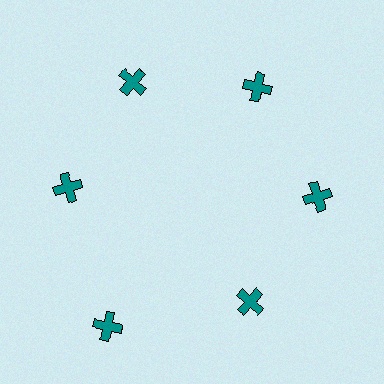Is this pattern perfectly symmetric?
No. The 6 teal crosses are arranged in a ring, but one element near the 7 o'clock position is pushed outward from the center, breaking the 6-fold rotational symmetry.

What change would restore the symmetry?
The symmetry would be restored by moving it inward, back onto the ring so that all 6 crosses sit at equal angles and equal distance from the center.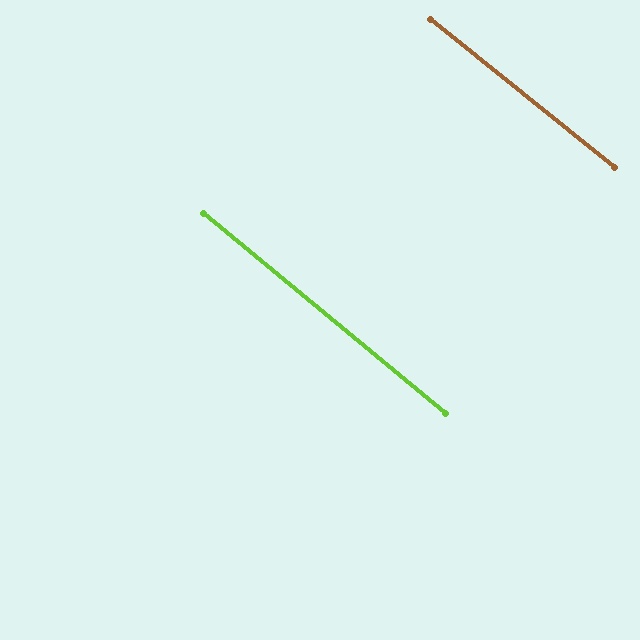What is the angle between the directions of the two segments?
Approximately 1 degree.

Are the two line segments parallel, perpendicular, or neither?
Parallel — their directions differ by only 0.8°.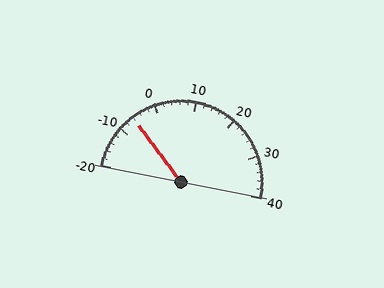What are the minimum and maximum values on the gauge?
The gauge ranges from -20 to 40.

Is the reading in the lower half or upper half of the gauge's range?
The reading is in the lower half of the range (-20 to 40).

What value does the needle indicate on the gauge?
The needle indicates approximately -6.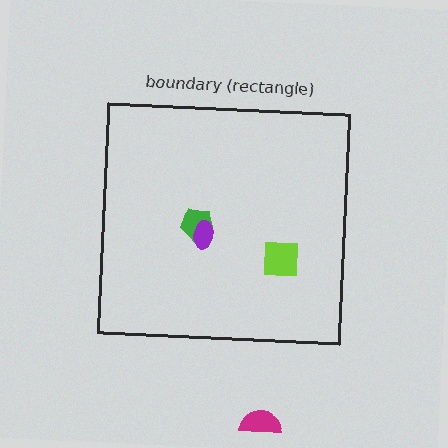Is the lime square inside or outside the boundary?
Inside.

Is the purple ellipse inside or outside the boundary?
Inside.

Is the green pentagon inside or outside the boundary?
Inside.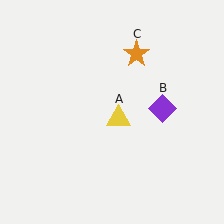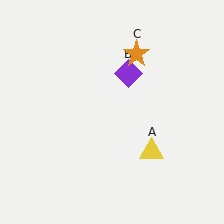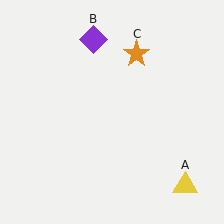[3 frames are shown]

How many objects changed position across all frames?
2 objects changed position: yellow triangle (object A), purple diamond (object B).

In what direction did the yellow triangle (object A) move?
The yellow triangle (object A) moved down and to the right.